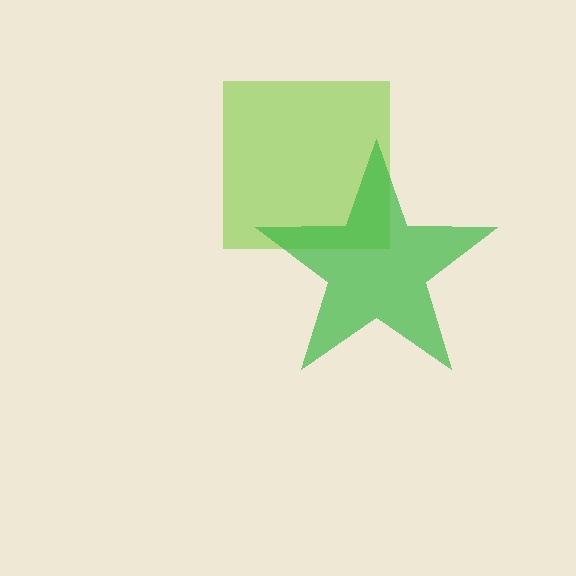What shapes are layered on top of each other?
The layered shapes are: a lime square, a green star.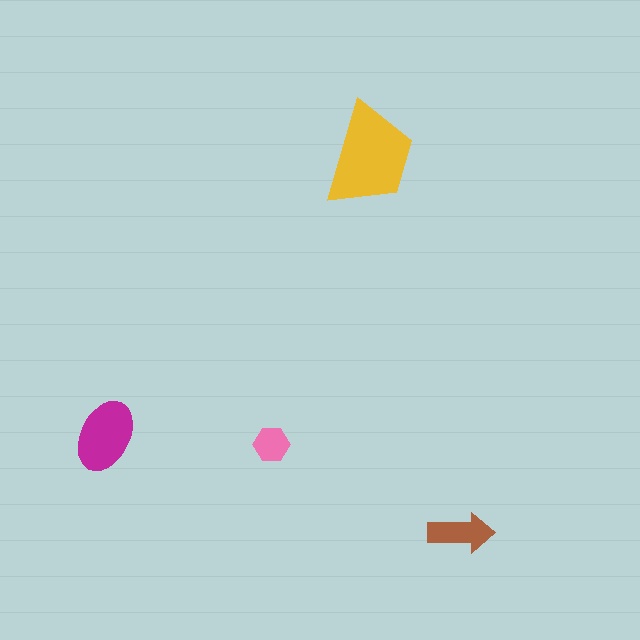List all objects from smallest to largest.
The pink hexagon, the brown arrow, the magenta ellipse, the yellow trapezoid.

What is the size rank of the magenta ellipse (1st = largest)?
2nd.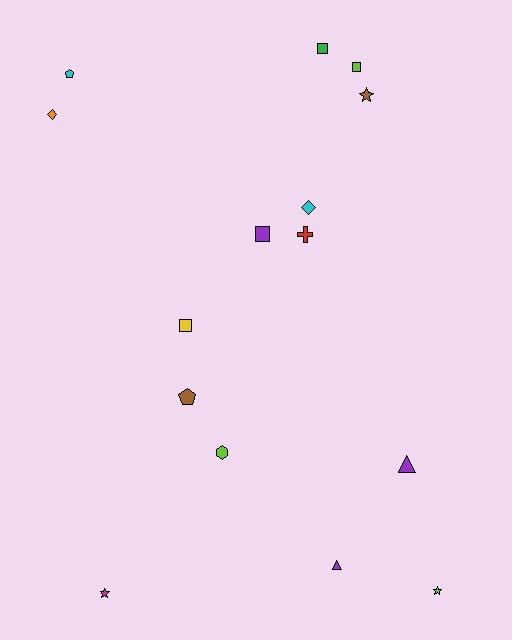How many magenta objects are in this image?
There is 1 magenta object.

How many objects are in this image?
There are 15 objects.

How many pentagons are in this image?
There are 2 pentagons.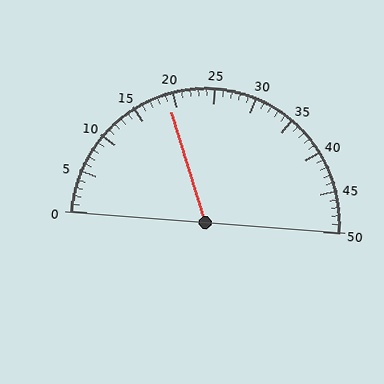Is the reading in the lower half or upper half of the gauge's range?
The reading is in the lower half of the range (0 to 50).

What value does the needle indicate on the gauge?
The needle indicates approximately 19.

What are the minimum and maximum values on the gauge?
The gauge ranges from 0 to 50.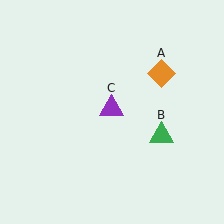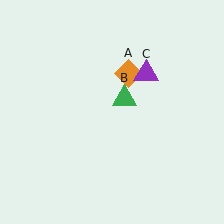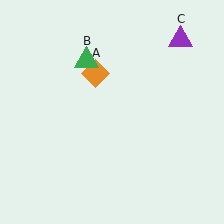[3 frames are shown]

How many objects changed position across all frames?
3 objects changed position: orange diamond (object A), green triangle (object B), purple triangle (object C).